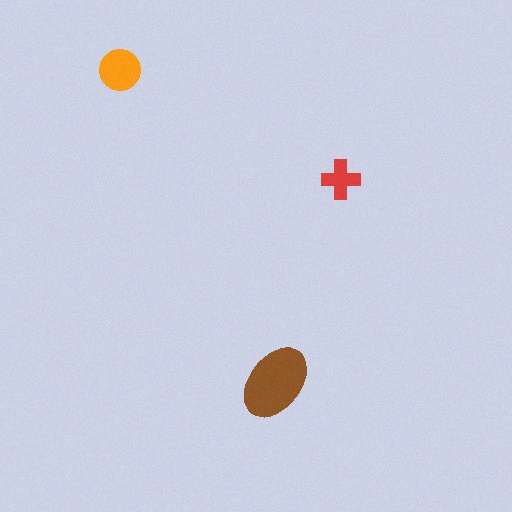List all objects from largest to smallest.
The brown ellipse, the orange circle, the red cross.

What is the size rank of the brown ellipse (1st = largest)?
1st.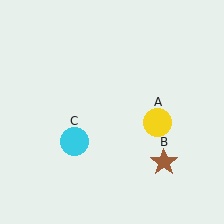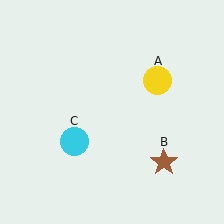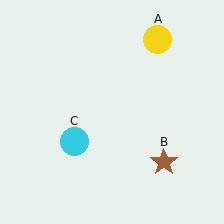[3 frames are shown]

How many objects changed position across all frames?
1 object changed position: yellow circle (object A).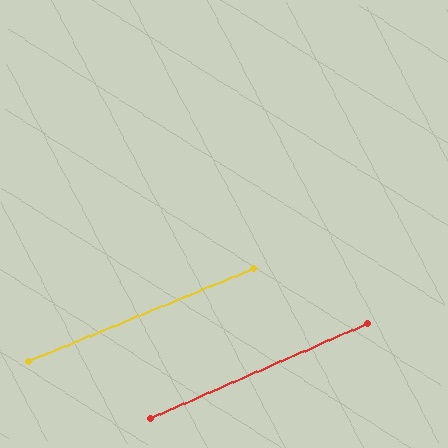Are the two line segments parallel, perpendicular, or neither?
Parallel — their directions differ by only 1.3°.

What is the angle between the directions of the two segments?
Approximately 1 degree.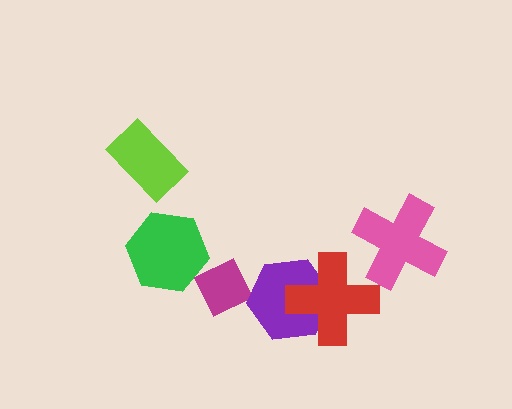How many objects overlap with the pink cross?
0 objects overlap with the pink cross.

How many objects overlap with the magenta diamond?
0 objects overlap with the magenta diamond.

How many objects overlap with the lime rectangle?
0 objects overlap with the lime rectangle.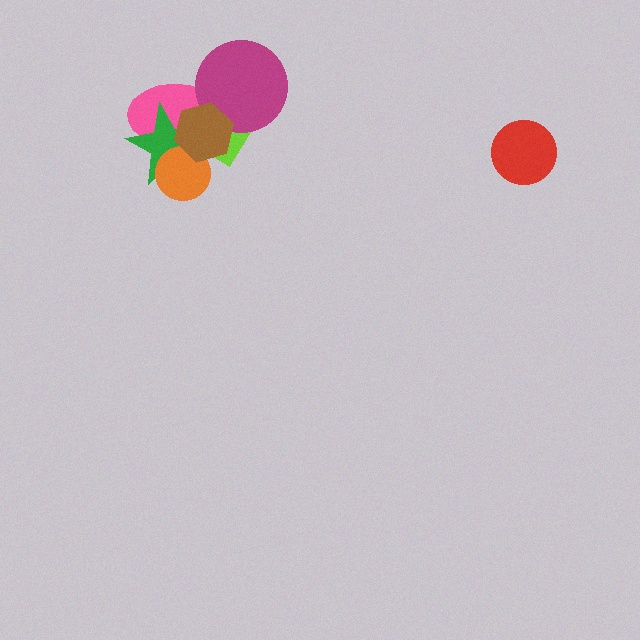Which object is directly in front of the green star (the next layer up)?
The orange circle is directly in front of the green star.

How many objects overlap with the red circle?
0 objects overlap with the red circle.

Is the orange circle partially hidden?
Yes, it is partially covered by another shape.